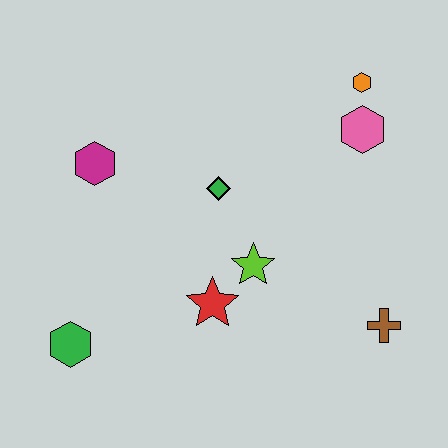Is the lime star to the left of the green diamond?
No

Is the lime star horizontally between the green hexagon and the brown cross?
Yes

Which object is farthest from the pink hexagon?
The green hexagon is farthest from the pink hexagon.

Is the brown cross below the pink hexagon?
Yes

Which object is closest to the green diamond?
The lime star is closest to the green diamond.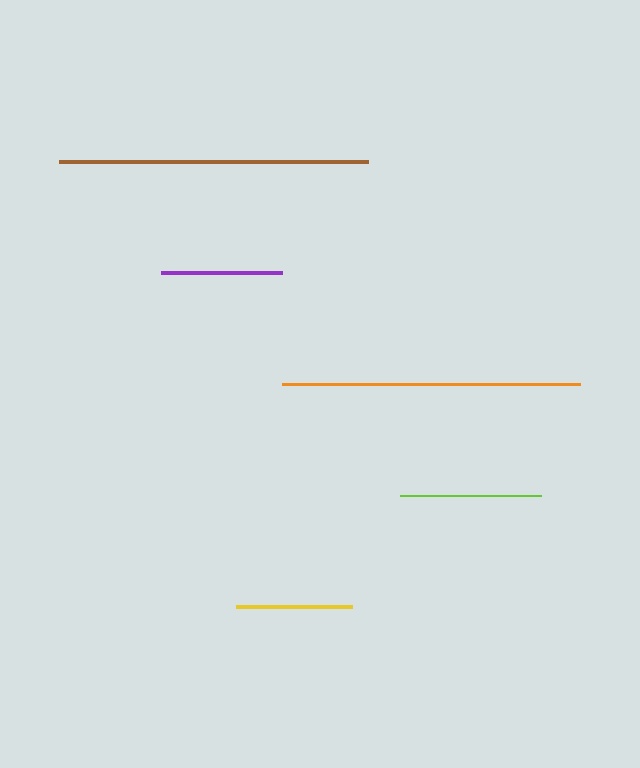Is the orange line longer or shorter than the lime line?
The orange line is longer than the lime line.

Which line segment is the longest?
The brown line is the longest at approximately 309 pixels.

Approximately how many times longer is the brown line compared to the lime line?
The brown line is approximately 2.2 times the length of the lime line.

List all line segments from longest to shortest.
From longest to shortest: brown, orange, lime, purple, yellow.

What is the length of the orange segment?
The orange segment is approximately 298 pixels long.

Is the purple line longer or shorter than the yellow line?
The purple line is longer than the yellow line.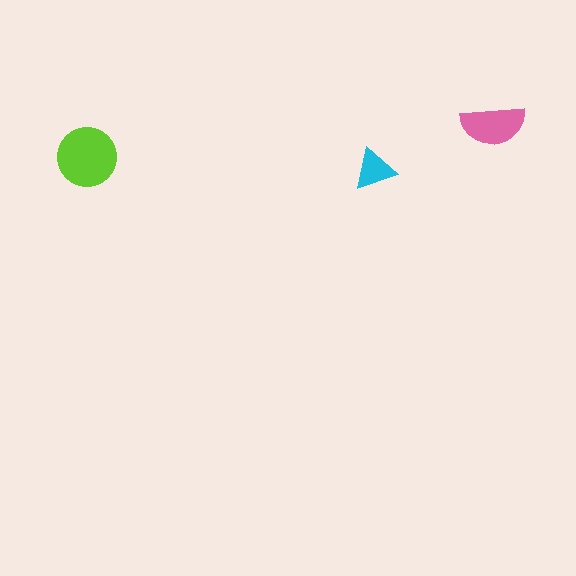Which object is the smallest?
The cyan triangle.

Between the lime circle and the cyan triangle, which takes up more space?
The lime circle.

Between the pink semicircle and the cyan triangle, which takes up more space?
The pink semicircle.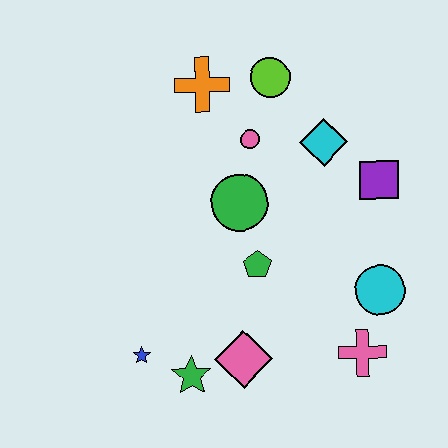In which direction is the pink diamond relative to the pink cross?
The pink diamond is to the left of the pink cross.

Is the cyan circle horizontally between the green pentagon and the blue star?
No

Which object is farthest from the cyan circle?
The orange cross is farthest from the cyan circle.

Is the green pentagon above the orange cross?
No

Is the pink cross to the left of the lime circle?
No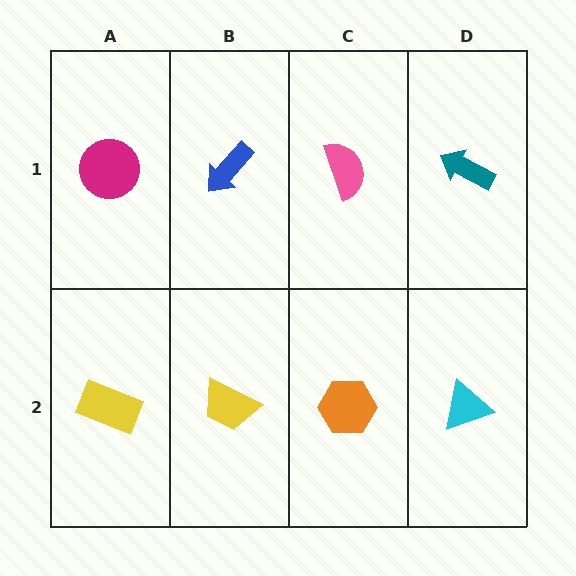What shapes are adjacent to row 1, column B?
A yellow trapezoid (row 2, column B), a magenta circle (row 1, column A), a pink semicircle (row 1, column C).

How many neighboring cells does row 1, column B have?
3.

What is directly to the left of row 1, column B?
A magenta circle.